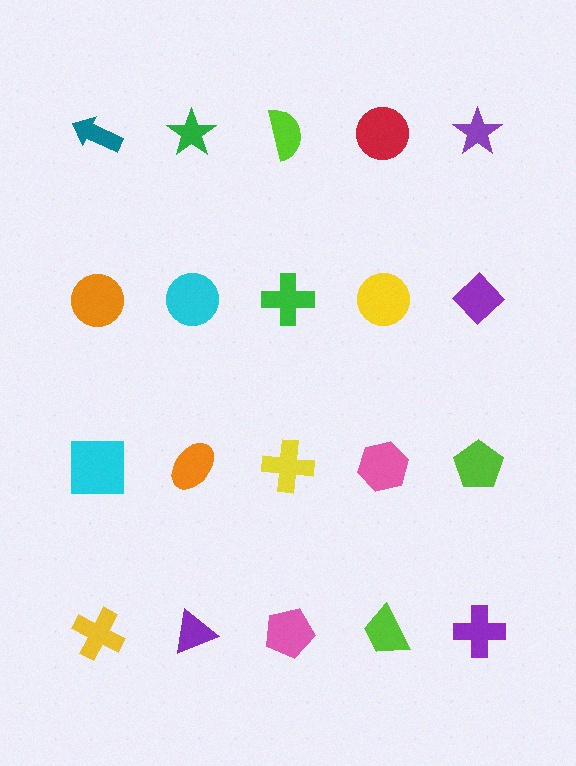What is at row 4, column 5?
A purple cross.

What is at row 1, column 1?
A teal arrow.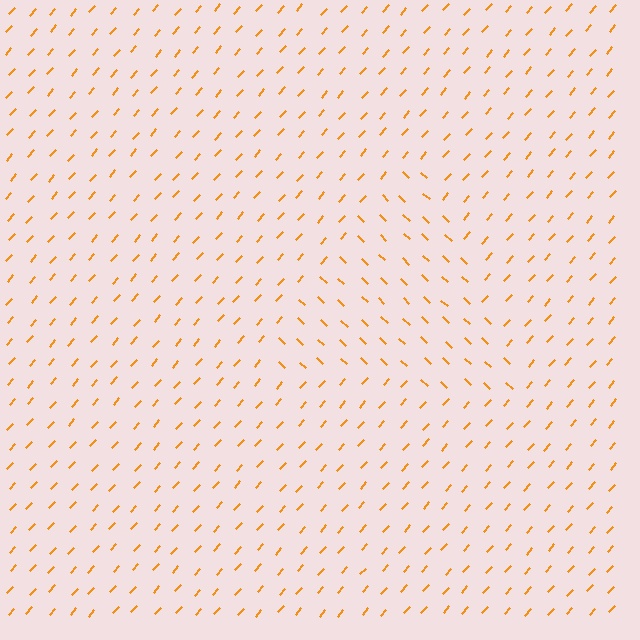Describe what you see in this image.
The image is filled with small orange line segments. A triangle region in the image has lines oriented differently from the surrounding lines, creating a visible texture boundary.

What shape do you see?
I see a triangle.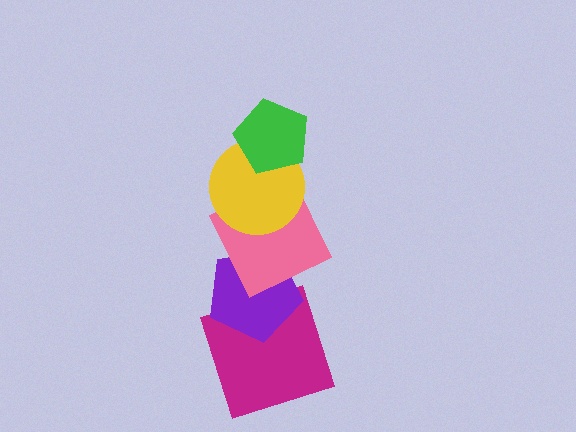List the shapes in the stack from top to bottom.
From top to bottom: the green pentagon, the yellow circle, the pink square, the purple pentagon, the magenta square.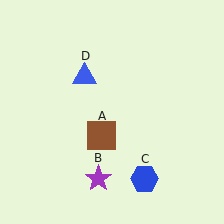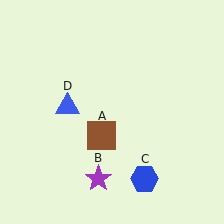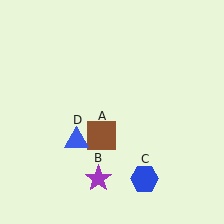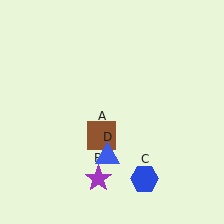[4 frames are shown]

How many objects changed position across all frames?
1 object changed position: blue triangle (object D).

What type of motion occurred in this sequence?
The blue triangle (object D) rotated counterclockwise around the center of the scene.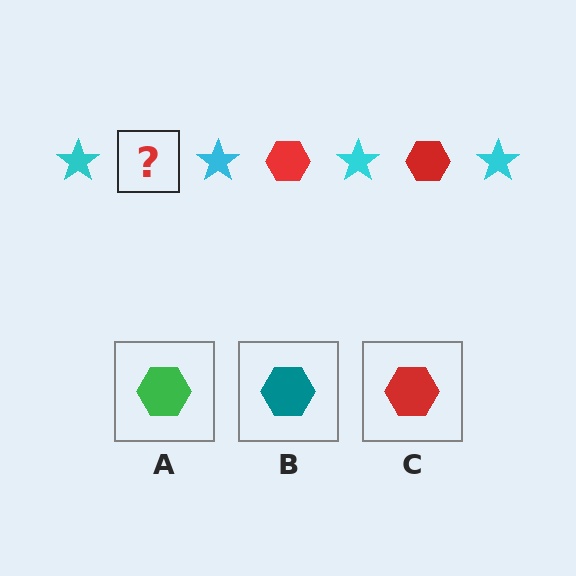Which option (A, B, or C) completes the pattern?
C.